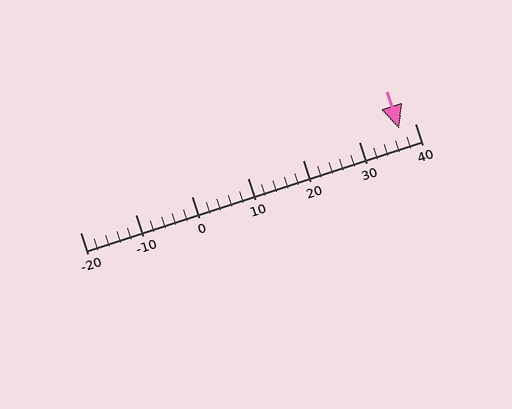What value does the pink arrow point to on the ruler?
The pink arrow points to approximately 37.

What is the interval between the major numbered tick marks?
The major tick marks are spaced 10 units apart.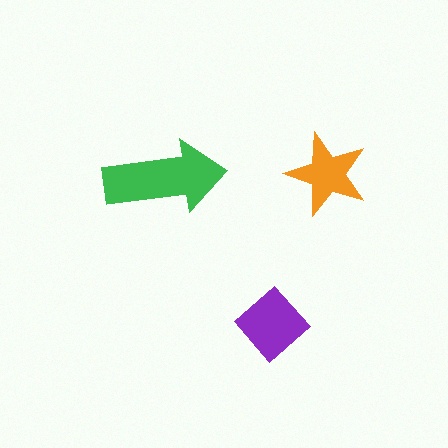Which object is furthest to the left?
The green arrow is leftmost.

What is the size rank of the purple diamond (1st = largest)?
2nd.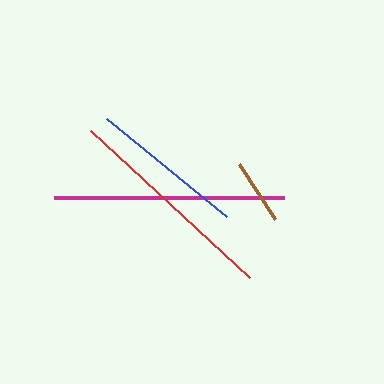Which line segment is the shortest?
The brown line is the shortest at approximately 66 pixels.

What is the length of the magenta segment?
The magenta segment is approximately 230 pixels long.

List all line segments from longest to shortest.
From longest to shortest: magenta, red, blue, brown.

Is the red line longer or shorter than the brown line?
The red line is longer than the brown line.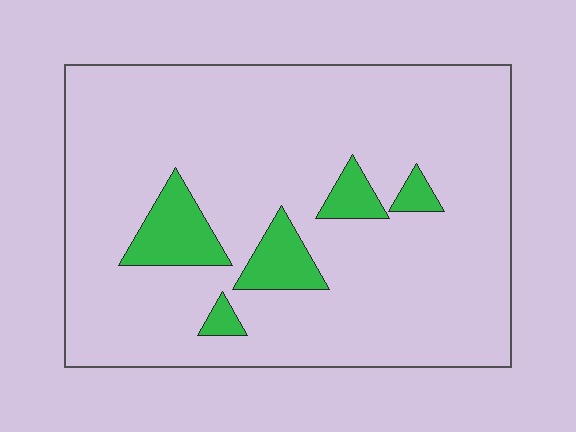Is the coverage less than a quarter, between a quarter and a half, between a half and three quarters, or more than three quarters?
Less than a quarter.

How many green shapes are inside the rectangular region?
5.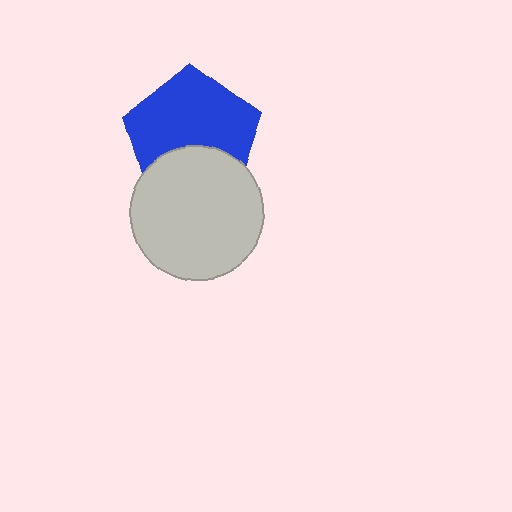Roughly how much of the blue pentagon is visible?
Most of it is visible (roughly 66%).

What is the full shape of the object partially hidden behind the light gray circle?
The partially hidden object is a blue pentagon.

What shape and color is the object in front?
The object in front is a light gray circle.